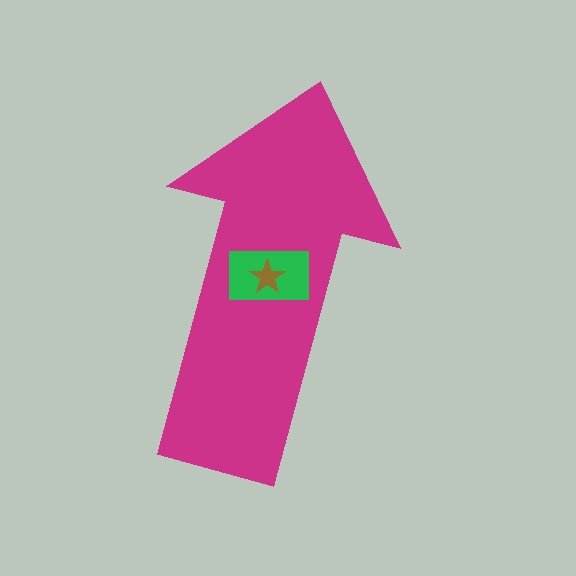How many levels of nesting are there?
3.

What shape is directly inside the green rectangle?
The brown star.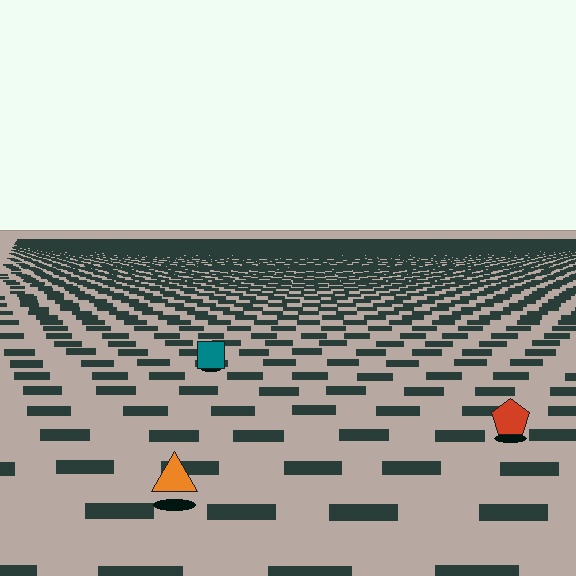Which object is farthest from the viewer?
The teal square is farthest from the viewer. It appears smaller and the ground texture around it is denser.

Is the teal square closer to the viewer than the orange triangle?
No. The orange triangle is closer — you can tell from the texture gradient: the ground texture is coarser near it.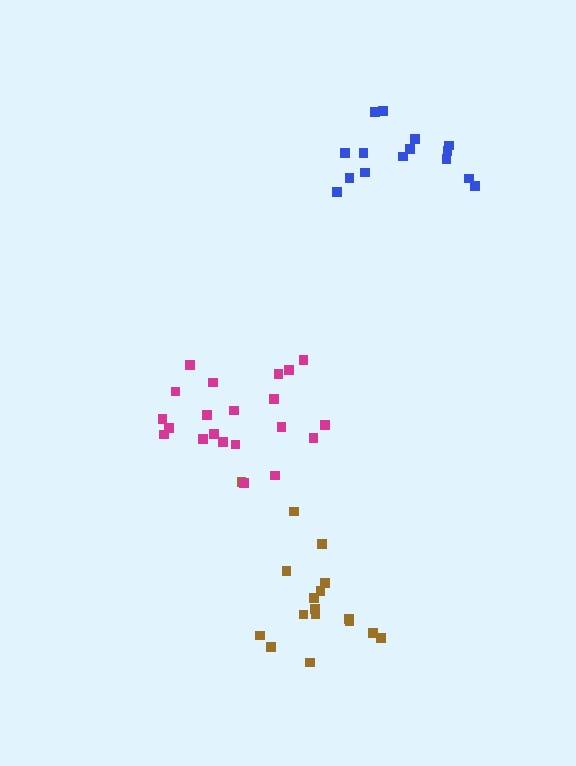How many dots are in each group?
Group 1: 17 dots, Group 2: 15 dots, Group 3: 21 dots (53 total).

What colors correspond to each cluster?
The clusters are colored: brown, blue, magenta.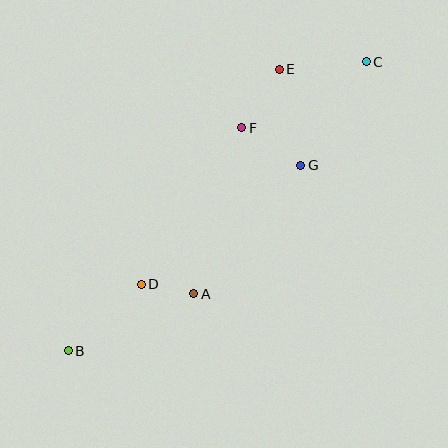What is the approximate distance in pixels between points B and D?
The distance between B and D is approximately 99 pixels.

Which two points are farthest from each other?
Points B and C are farthest from each other.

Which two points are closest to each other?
Points A and D are closest to each other.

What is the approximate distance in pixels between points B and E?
The distance between B and E is approximately 352 pixels.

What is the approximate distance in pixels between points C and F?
The distance between C and F is approximately 141 pixels.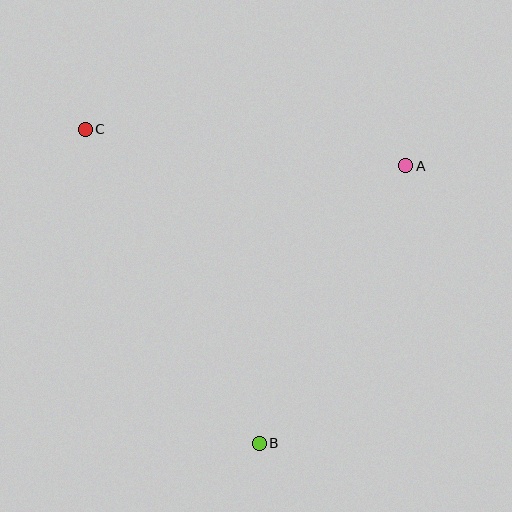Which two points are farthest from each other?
Points B and C are farthest from each other.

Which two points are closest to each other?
Points A and B are closest to each other.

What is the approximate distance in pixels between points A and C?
The distance between A and C is approximately 323 pixels.